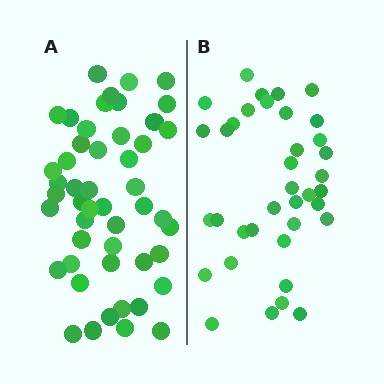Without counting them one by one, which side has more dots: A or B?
Region A (the left region) has more dots.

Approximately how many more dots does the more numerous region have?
Region A has roughly 12 or so more dots than region B.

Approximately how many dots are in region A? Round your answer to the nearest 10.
About 50 dots. (The exact count is 49, which rounds to 50.)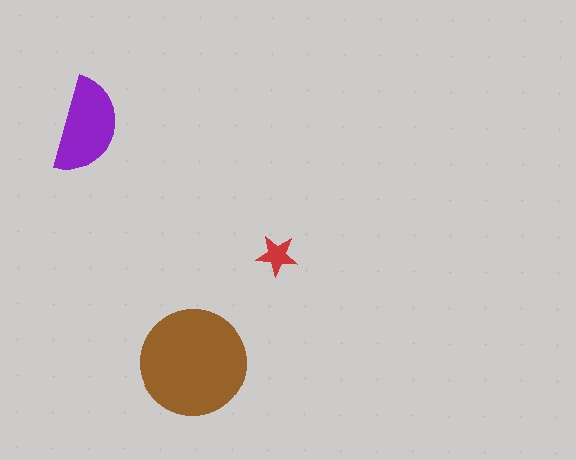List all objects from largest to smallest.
The brown circle, the purple semicircle, the red star.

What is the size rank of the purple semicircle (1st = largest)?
2nd.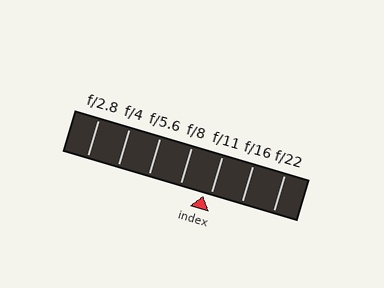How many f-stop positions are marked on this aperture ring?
There are 7 f-stop positions marked.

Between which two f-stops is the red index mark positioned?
The index mark is between f/8 and f/11.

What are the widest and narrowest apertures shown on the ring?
The widest aperture shown is f/2.8 and the narrowest is f/22.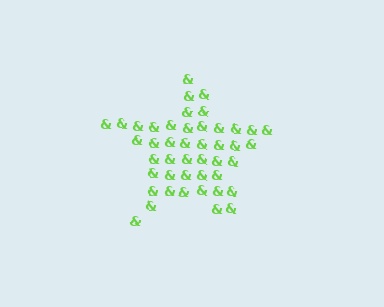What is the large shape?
The large shape is a star.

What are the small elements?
The small elements are ampersands.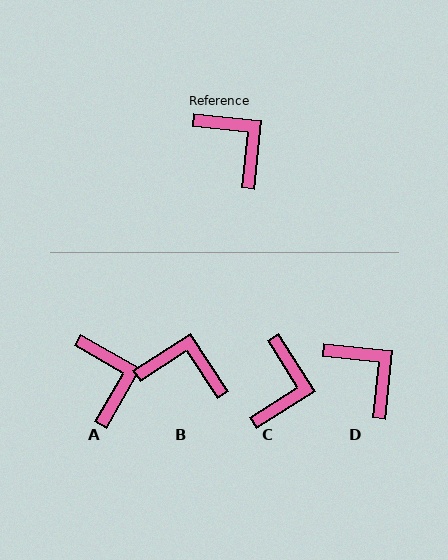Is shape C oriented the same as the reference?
No, it is off by about 51 degrees.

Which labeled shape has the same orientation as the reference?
D.